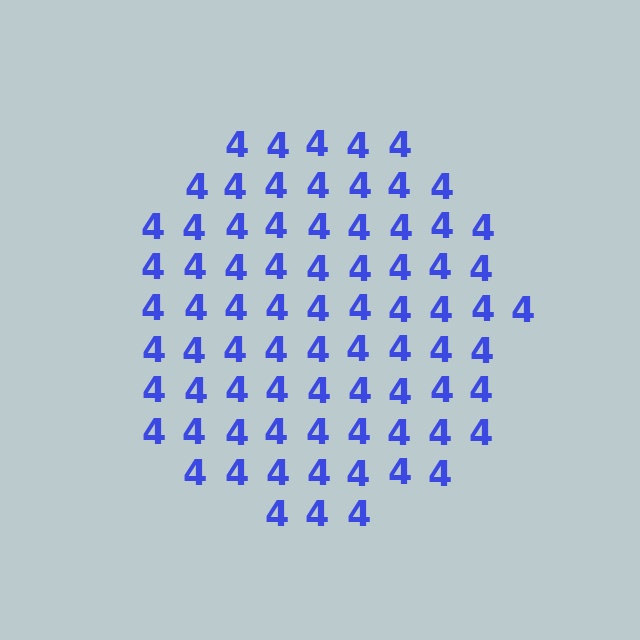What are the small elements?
The small elements are digit 4's.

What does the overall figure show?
The overall figure shows a circle.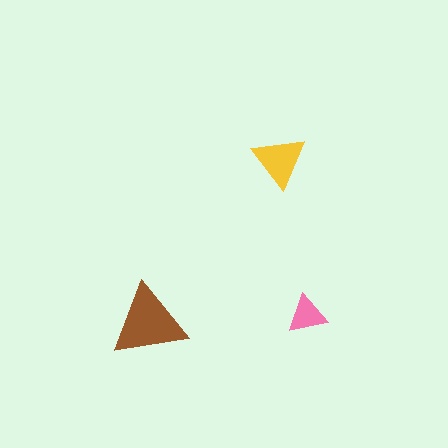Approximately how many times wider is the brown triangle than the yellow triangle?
About 1.5 times wider.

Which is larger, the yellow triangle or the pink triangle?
The yellow one.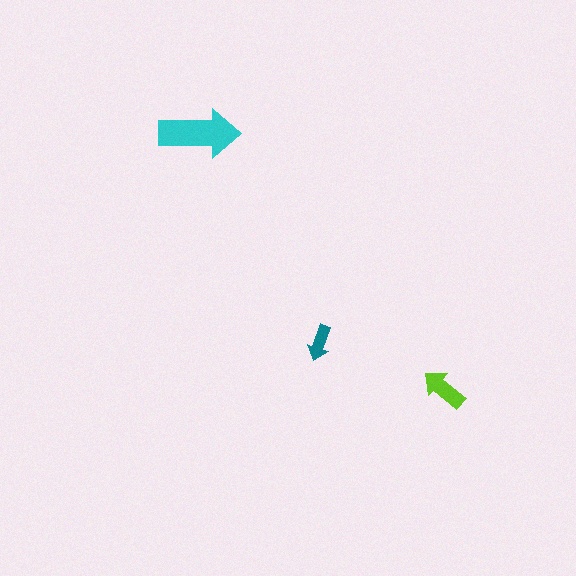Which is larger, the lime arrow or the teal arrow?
The lime one.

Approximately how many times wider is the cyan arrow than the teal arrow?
About 2.5 times wider.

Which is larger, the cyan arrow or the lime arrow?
The cyan one.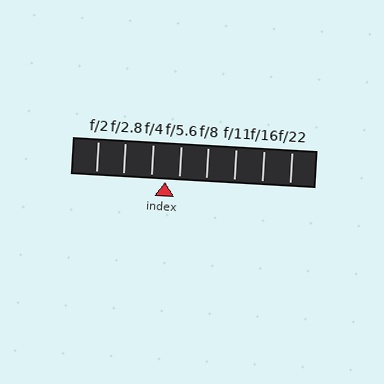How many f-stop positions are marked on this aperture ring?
There are 8 f-stop positions marked.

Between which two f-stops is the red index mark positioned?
The index mark is between f/4 and f/5.6.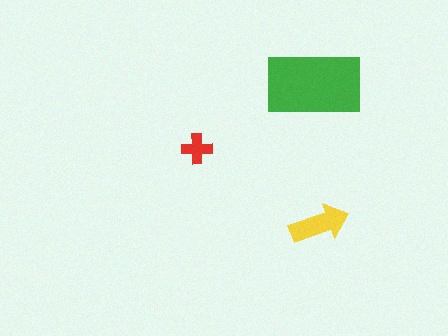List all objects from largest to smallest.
The green rectangle, the yellow arrow, the red cross.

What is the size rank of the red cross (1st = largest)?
3rd.